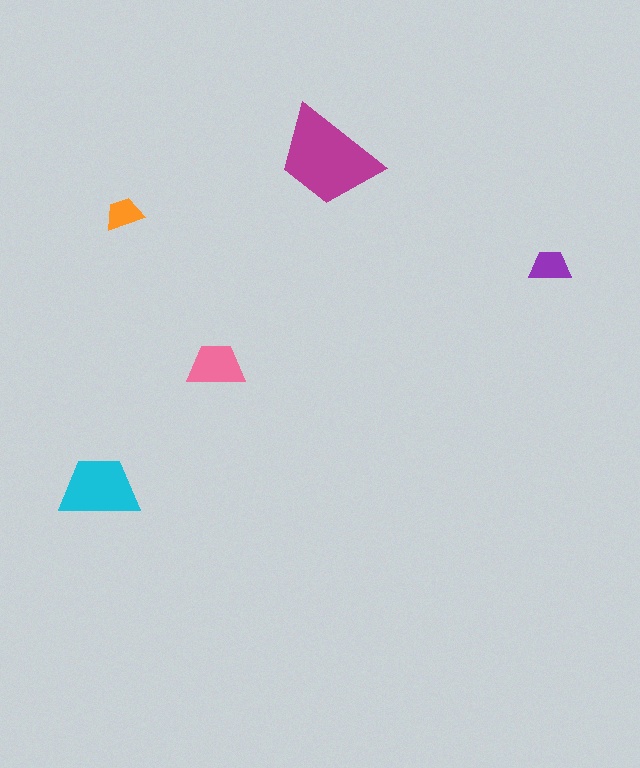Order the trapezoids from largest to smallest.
the magenta one, the cyan one, the pink one, the purple one, the orange one.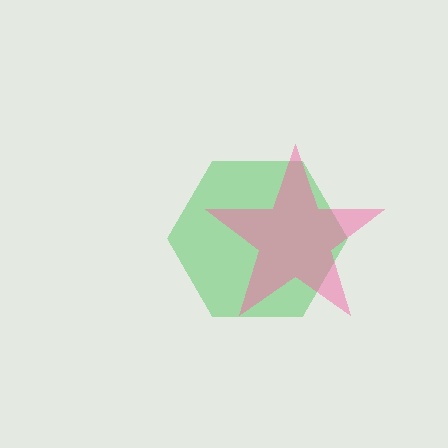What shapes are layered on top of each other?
The layered shapes are: a green hexagon, a pink star.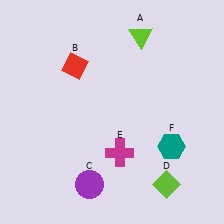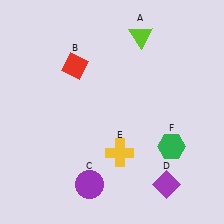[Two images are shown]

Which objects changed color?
D changed from lime to purple. E changed from magenta to yellow. F changed from teal to green.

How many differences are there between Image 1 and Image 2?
There are 3 differences between the two images.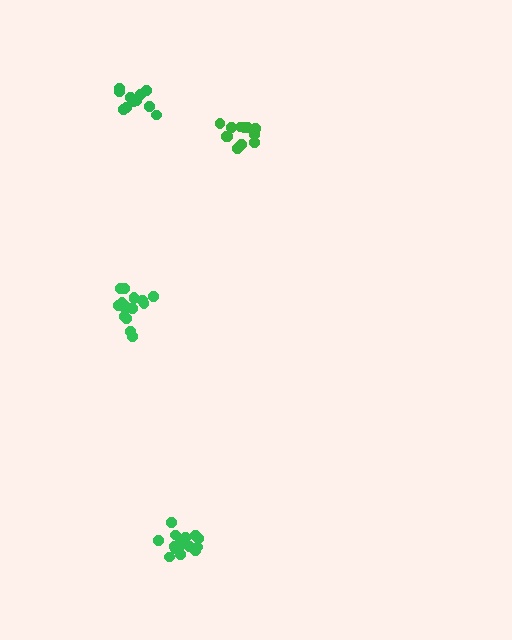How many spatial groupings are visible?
There are 4 spatial groupings.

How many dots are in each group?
Group 1: 11 dots, Group 2: 16 dots, Group 3: 12 dots, Group 4: 16 dots (55 total).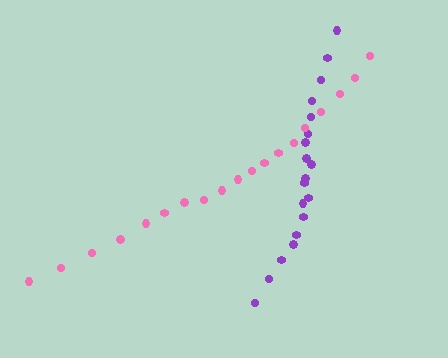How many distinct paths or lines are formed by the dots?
There are 2 distinct paths.